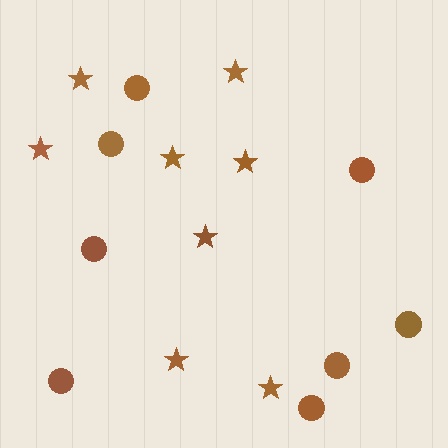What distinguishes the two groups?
There are 2 groups: one group of stars (8) and one group of circles (8).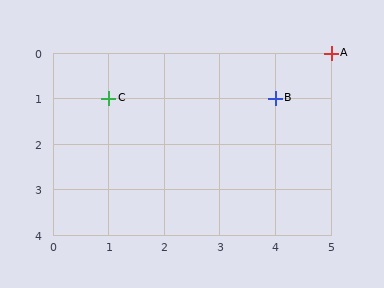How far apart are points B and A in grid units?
Points B and A are 1 column and 1 row apart (about 1.4 grid units diagonally).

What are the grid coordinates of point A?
Point A is at grid coordinates (5, 0).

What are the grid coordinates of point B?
Point B is at grid coordinates (4, 1).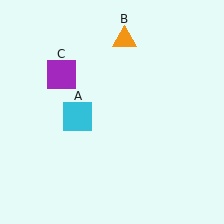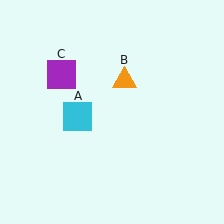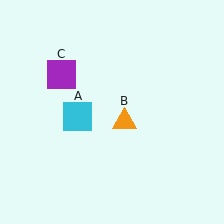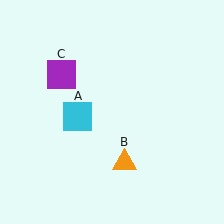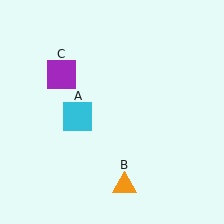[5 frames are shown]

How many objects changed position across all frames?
1 object changed position: orange triangle (object B).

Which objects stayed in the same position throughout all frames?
Cyan square (object A) and purple square (object C) remained stationary.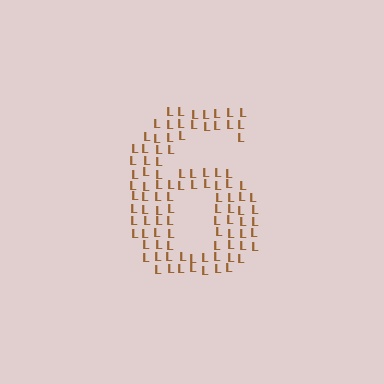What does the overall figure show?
The overall figure shows the digit 6.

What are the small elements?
The small elements are letter L's.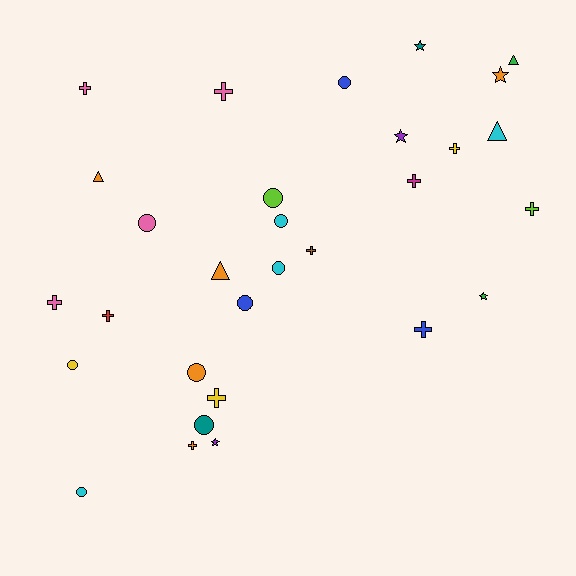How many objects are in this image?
There are 30 objects.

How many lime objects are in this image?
There are 2 lime objects.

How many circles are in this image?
There are 10 circles.